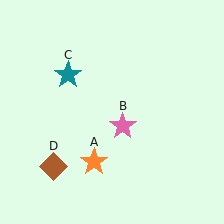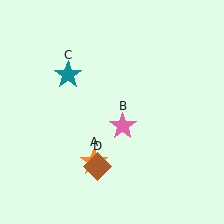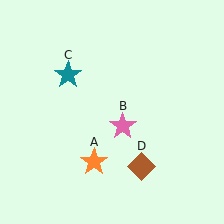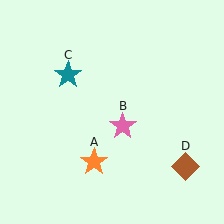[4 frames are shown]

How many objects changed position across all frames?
1 object changed position: brown diamond (object D).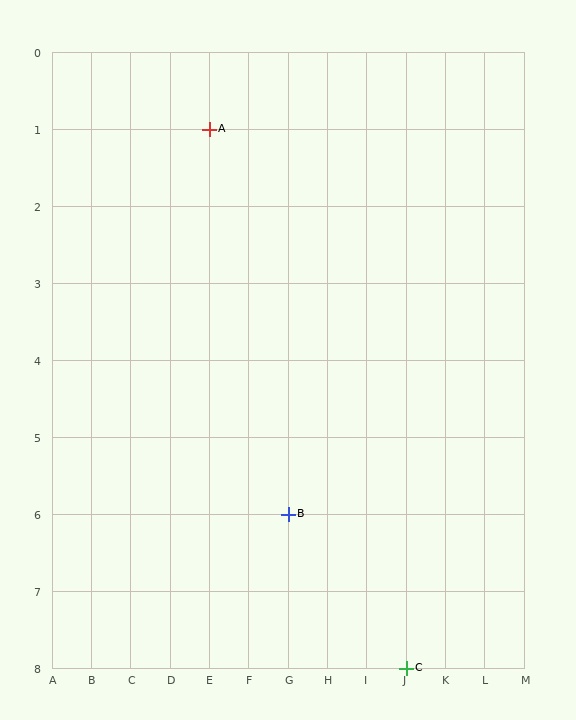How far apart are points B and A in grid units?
Points B and A are 2 columns and 5 rows apart (about 5.4 grid units diagonally).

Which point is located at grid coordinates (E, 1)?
Point A is at (E, 1).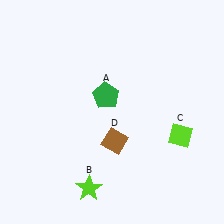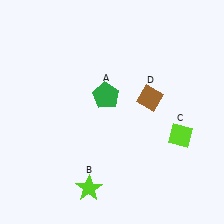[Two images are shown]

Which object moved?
The brown diamond (D) moved up.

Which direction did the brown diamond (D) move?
The brown diamond (D) moved up.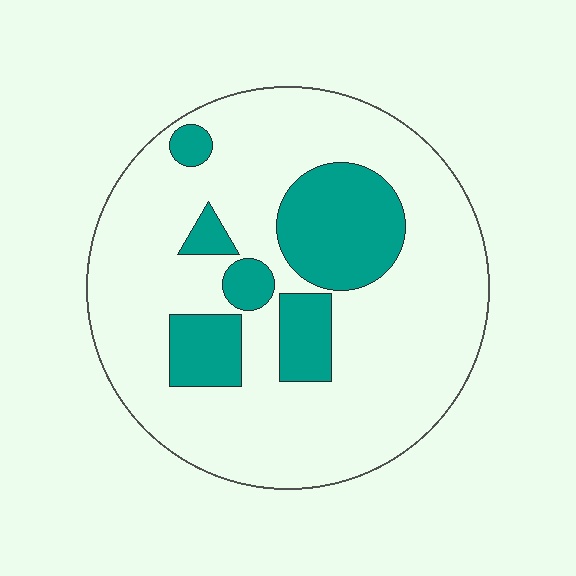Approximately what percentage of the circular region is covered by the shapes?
Approximately 20%.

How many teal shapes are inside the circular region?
6.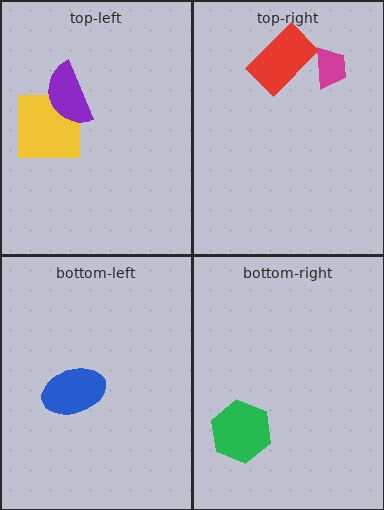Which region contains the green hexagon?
The bottom-right region.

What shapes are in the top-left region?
The yellow square, the purple semicircle.